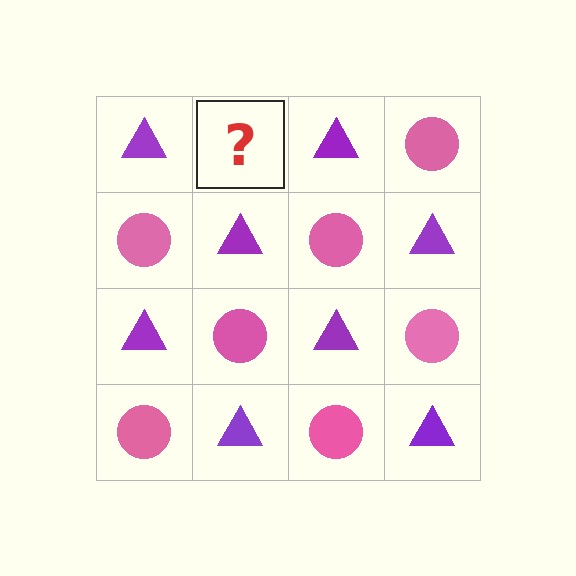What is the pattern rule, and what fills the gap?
The rule is that it alternates purple triangle and pink circle in a checkerboard pattern. The gap should be filled with a pink circle.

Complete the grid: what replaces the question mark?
The question mark should be replaced with a pink circle.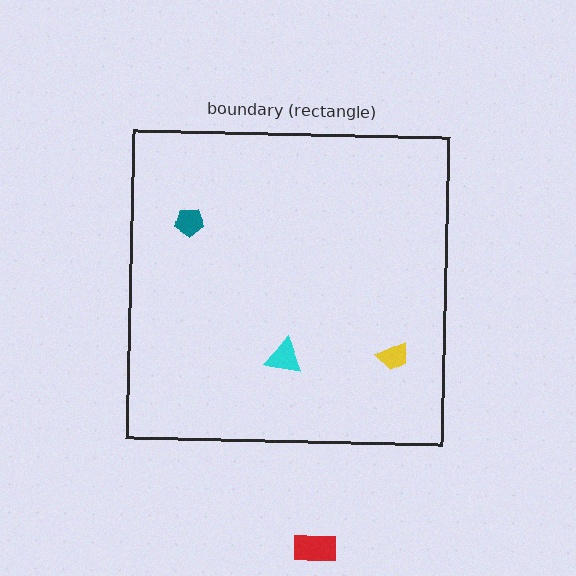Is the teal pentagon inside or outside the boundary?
Inside.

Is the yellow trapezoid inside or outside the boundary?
Inside.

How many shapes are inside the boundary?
3 inside, 1 outside.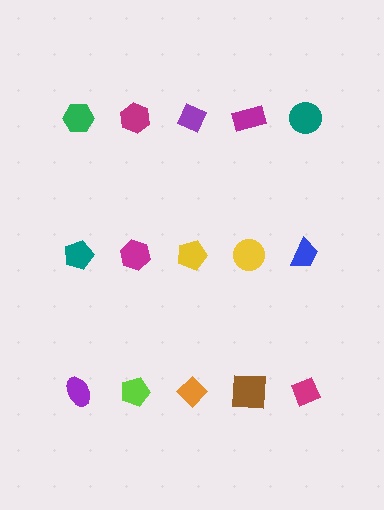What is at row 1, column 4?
A magenta rectangle.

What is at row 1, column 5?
A teal circle.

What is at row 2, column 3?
A yellow pentagon.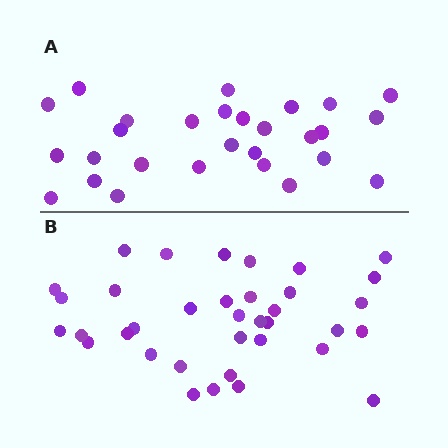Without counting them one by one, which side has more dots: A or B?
Region B (the bottom region) has more dots.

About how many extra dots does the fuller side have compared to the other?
Region B has roughly 8 or so more dots than region A.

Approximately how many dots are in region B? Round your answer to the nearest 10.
About 40 dots. (The exact count is 36, which rounds to 40.)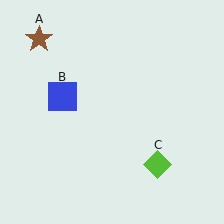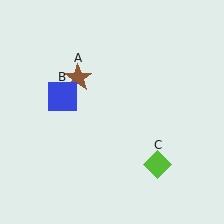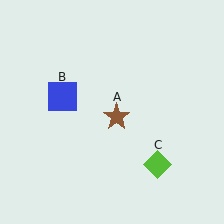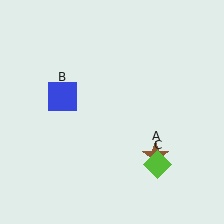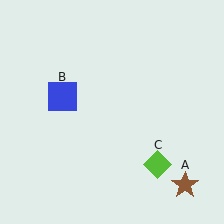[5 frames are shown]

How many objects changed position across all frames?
1 object changed position: brown star (object A).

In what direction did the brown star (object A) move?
The brown star (object A) moved down and to the right.